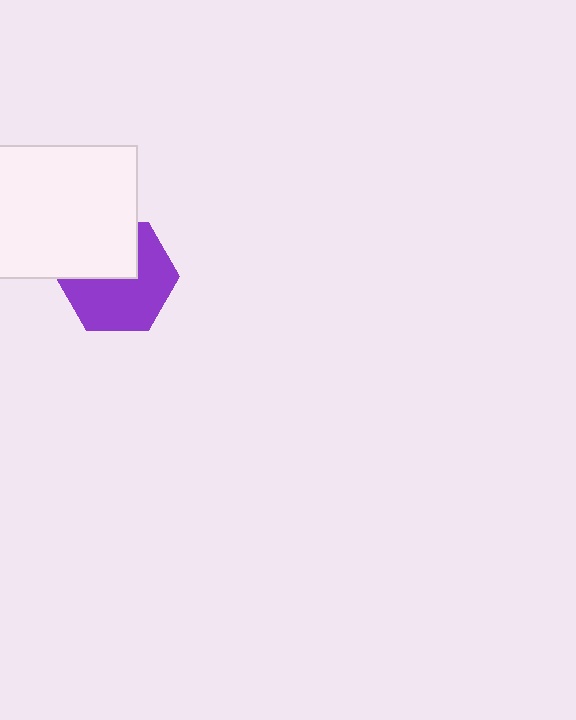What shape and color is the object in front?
The object in front is a white rectangle.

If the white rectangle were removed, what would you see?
You would see the complete purple hexagon.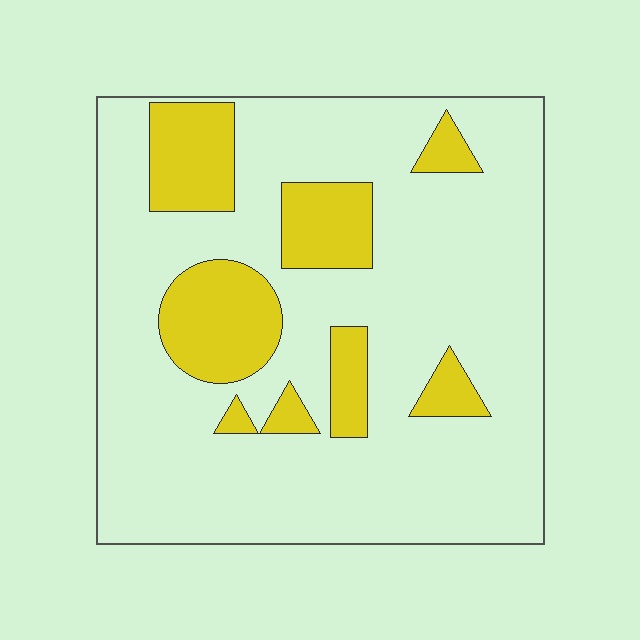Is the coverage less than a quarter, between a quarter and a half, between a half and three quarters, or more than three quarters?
Less than a quarter.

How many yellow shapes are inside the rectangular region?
8.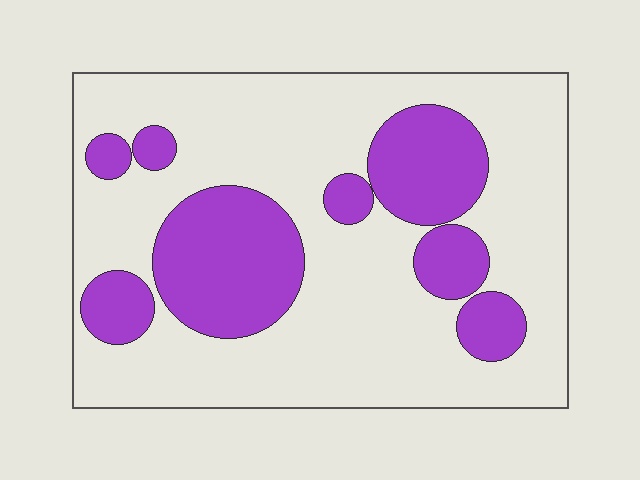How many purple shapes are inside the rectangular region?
8.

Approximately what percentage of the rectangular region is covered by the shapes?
Approximately 30%.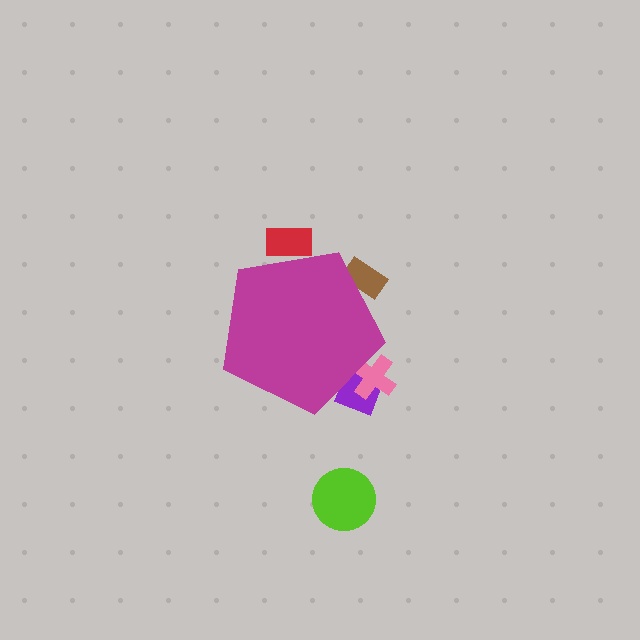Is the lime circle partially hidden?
No, the lime circle is fully visible.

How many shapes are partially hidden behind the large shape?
4 shapes are partially hidden.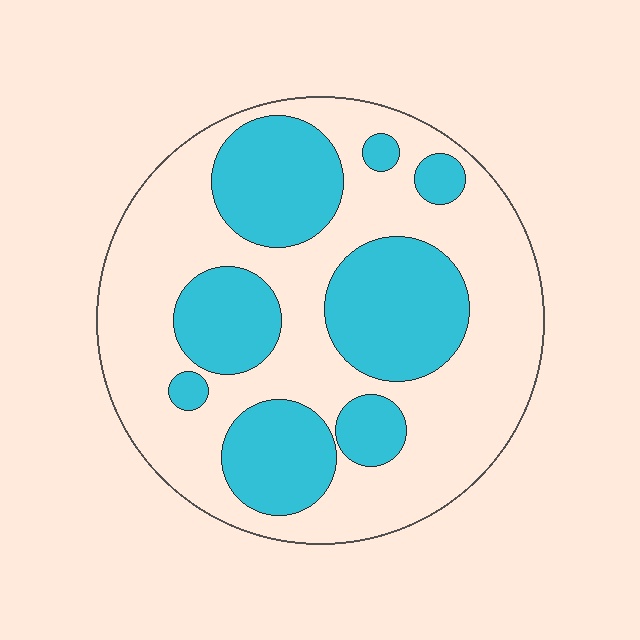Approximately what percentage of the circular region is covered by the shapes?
Approximately 35%.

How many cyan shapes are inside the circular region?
8.